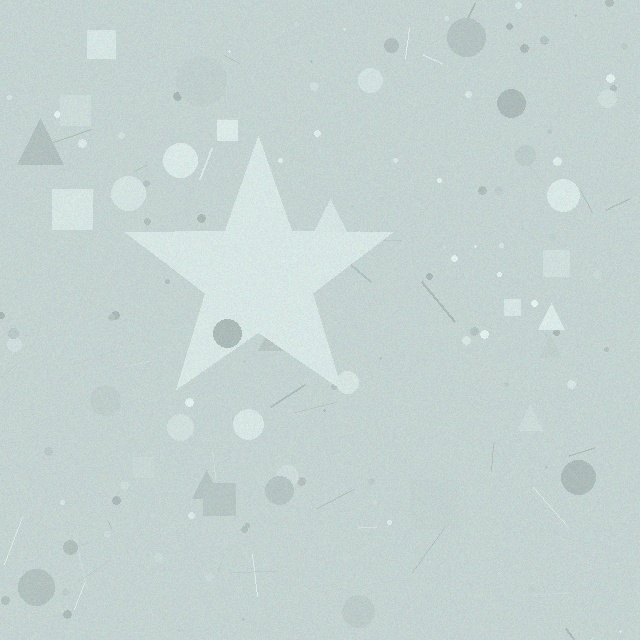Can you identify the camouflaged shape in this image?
The camouflaged shape is a star.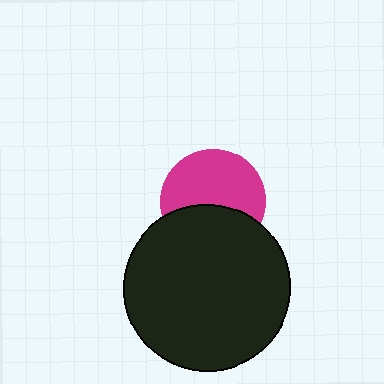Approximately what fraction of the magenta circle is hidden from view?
Roughly 41% of the magenta circle is hidden behind the black circle.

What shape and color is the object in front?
The object in front is a black circle.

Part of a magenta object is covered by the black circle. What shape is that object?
It is a circle.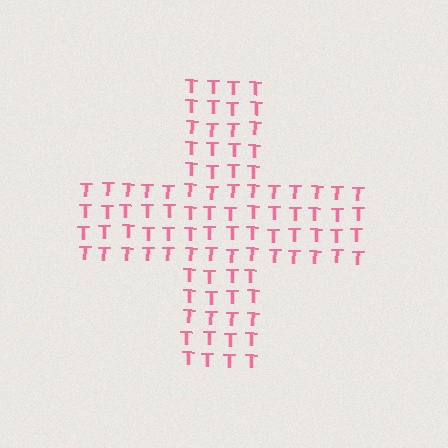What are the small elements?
The small elements are letter T's.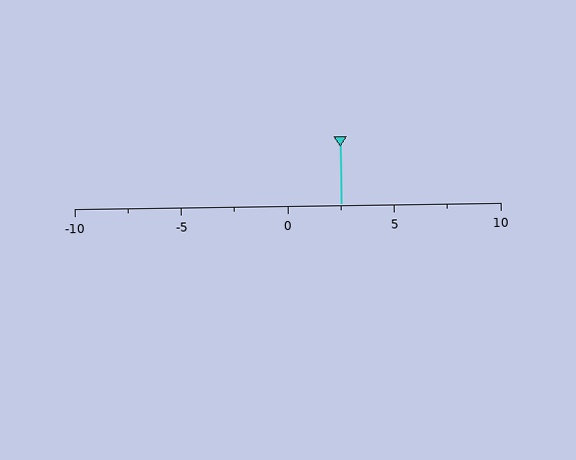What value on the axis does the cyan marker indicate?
The marker indicates approximately 2.5.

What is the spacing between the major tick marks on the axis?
The major ticks are spaced 5 apart.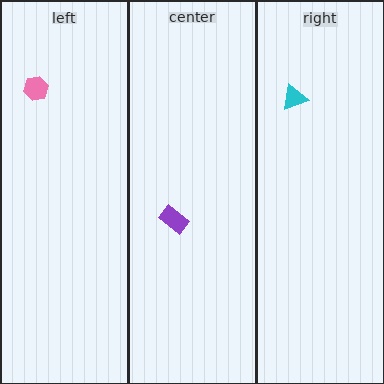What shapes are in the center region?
The purple rectangle.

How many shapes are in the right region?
1.